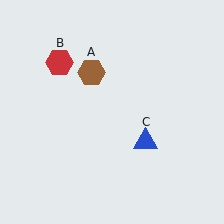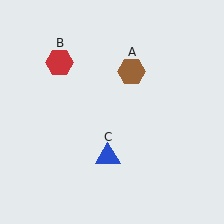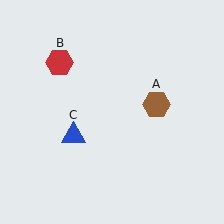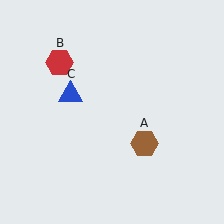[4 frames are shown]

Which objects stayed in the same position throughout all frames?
Red hexagon (object B) remained stationary.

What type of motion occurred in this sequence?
The brown hexagon (object A), blue triangle (object C) rotated clockwise around the center of the scene.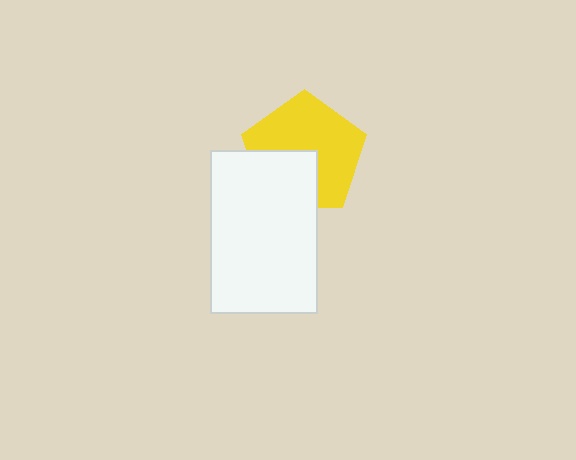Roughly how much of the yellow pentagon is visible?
Most of it is visible (roughly 65%).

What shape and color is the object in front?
The object in front is a white rectangle.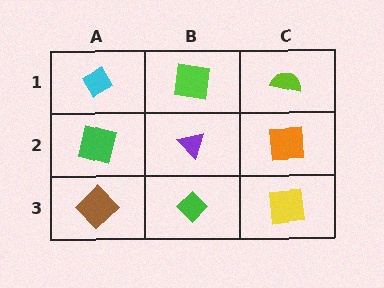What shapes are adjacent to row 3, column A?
A green square (row 2, column A), a green diamond (row 3, column B).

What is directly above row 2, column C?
A lime semicircle.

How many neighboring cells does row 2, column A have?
3.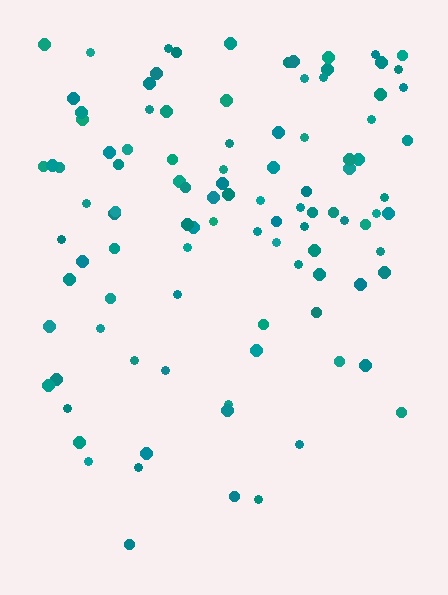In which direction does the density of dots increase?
From bottom to top, with the top side densest.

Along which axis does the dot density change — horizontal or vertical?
Vertical.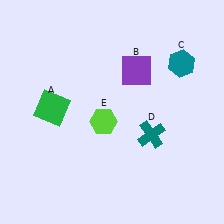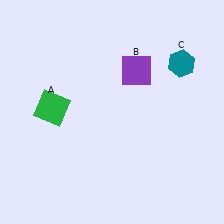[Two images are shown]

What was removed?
The lime hexagon (E), the teal cross (D) were removed in Image 2.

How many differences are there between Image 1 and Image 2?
There are 2 differences between the two images.